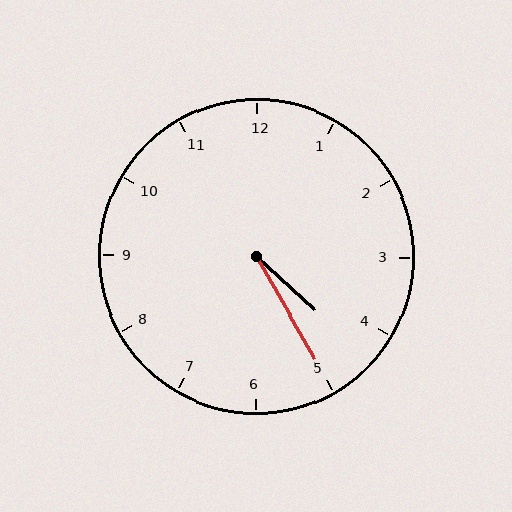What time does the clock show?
4:25.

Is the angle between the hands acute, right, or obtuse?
It is acute.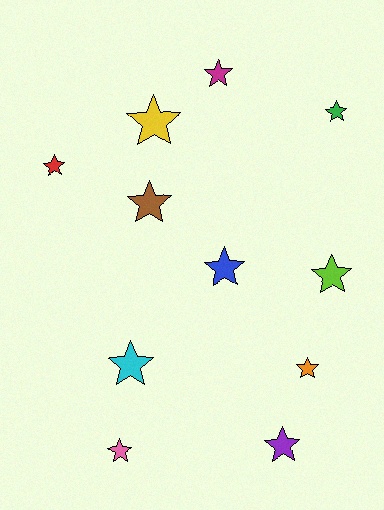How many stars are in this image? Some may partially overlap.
There are 11 stars.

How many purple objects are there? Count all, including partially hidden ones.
There is 1 purple object.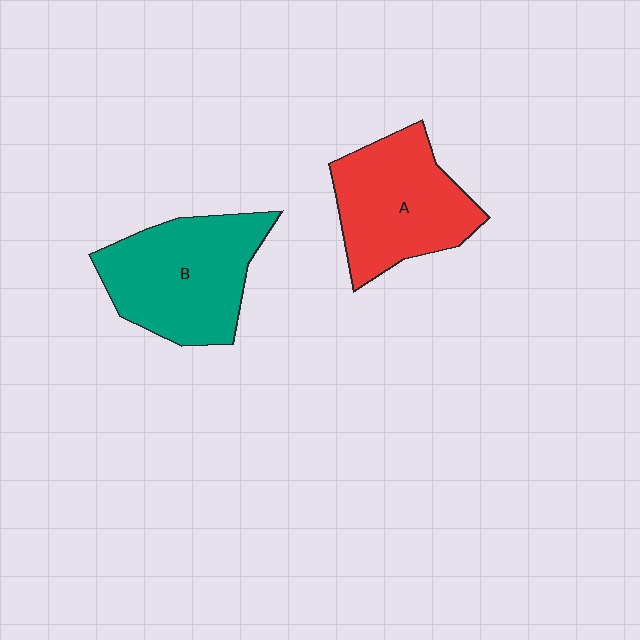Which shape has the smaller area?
Shape A (red).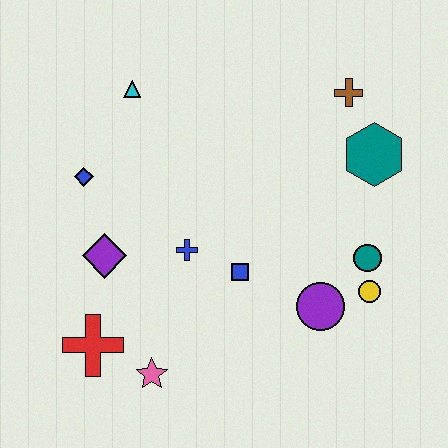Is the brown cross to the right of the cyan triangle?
Yes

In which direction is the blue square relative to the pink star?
The blue square is above the pink star.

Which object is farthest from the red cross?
The brown cross is farthest from the red cross.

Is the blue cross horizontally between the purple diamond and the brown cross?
Yes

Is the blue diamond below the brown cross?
Yes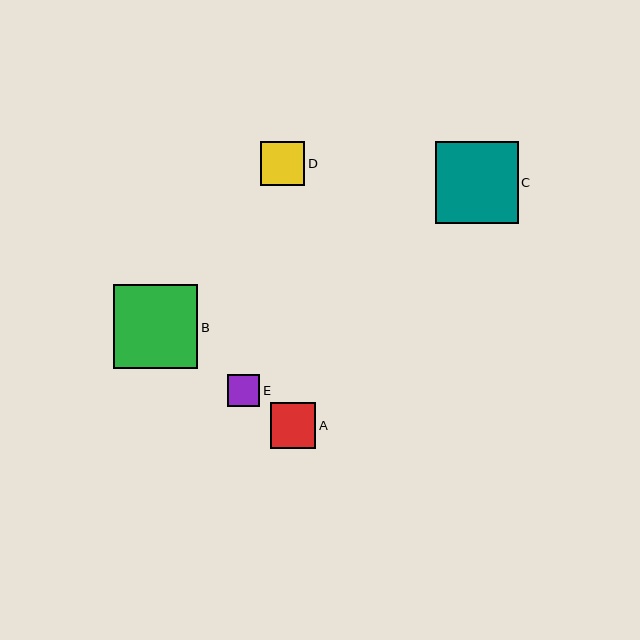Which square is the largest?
Square B is the largest with a size of approximately 84 pixels.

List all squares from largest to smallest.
From largest to smallest: B, C, A, D, E.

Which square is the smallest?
Square E is the smallest with a size of approximately 32 pixels.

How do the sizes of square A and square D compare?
Square A and square D are approximately the same size.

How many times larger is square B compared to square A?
Square B is approximately 1.9 times the size of square A.